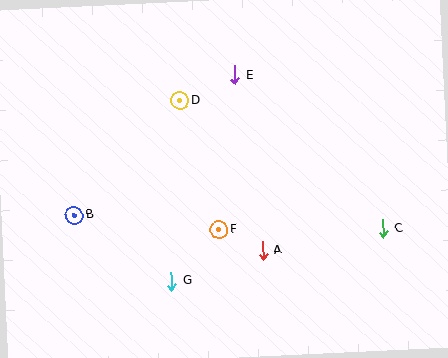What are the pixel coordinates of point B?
Point B is at (74, 215).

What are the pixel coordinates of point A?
Point A is at (263, 251).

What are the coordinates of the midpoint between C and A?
The midpoint between C and A is at (323, 239).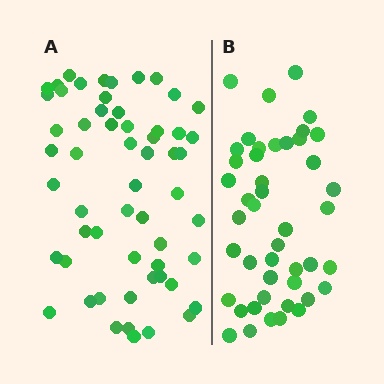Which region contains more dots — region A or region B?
Region A (the left region) has more dots.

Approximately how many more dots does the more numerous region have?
Region A has roughly 12 or so more dots than region B.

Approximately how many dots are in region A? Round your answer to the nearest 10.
About 60 dots. (The exact count is 57, which rounds to 60.)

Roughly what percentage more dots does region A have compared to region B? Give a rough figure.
About 25% more.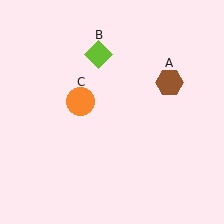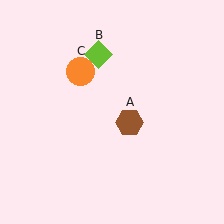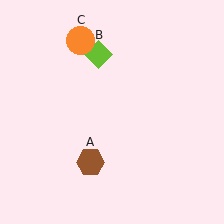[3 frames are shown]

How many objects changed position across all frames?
2 objects changed position: brown hexagon (object A), orange circle (object C).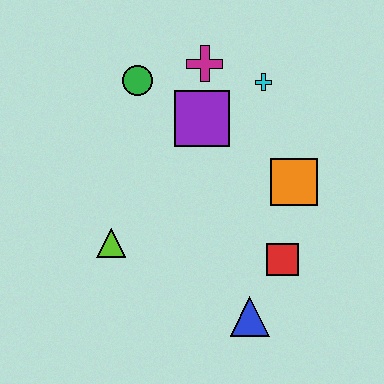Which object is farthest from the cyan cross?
The blue triangle is farthest from the cyan cross.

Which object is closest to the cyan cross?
The magenta cross is closest to the cyan cross.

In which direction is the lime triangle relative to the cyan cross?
The lime triangle is below the cyan cross.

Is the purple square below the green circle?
Yes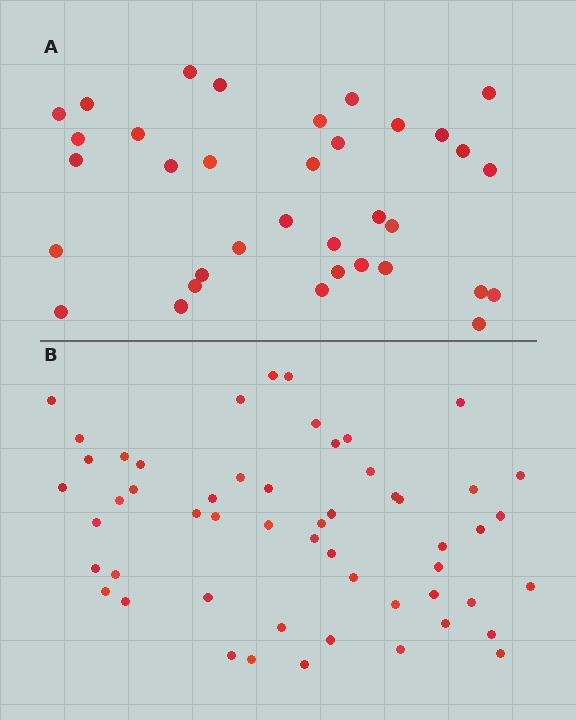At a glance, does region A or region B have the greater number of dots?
Region B (the bottom region) has more dots.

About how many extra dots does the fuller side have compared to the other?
Region B has approximately 20 more dots than region A.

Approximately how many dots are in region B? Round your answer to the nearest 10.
About 50 dots. (The exact count is 54, which rounds to 50.)